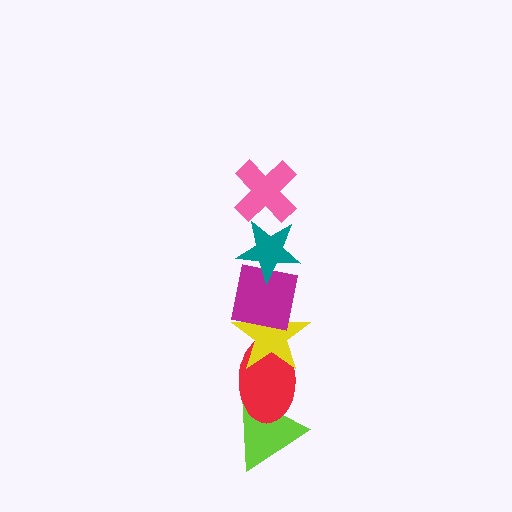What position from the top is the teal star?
The teal star is 2nd from the top.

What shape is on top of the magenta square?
The teal star is on top of the magenta square.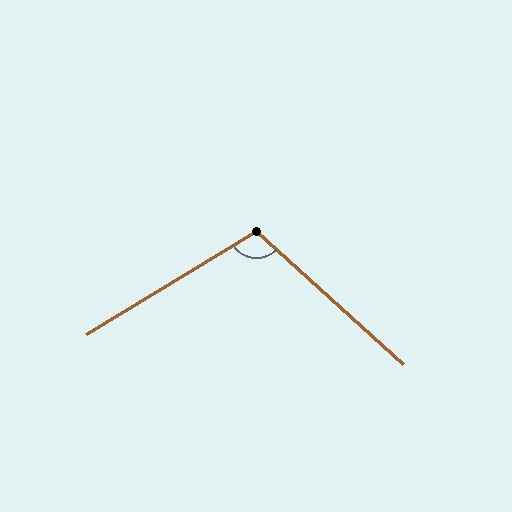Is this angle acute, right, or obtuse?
It is obtuse.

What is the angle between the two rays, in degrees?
Approximately 106 degrees.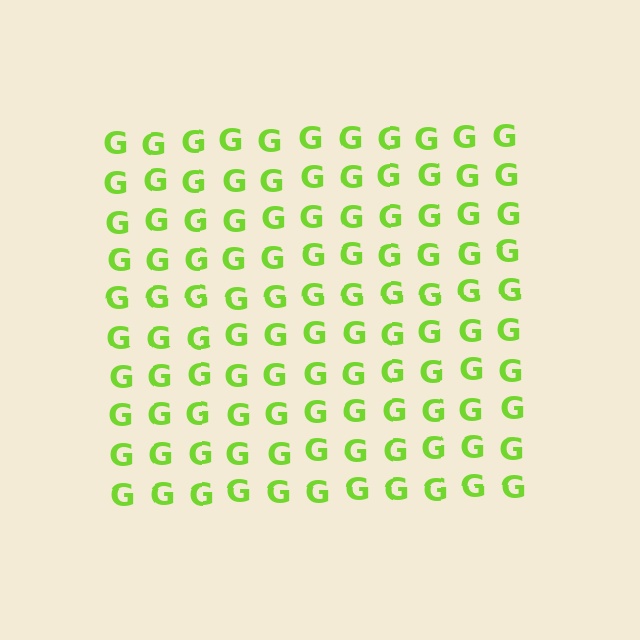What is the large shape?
The large shape is a square.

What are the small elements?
The small elements are letter G's.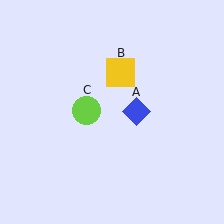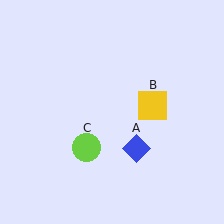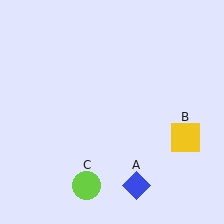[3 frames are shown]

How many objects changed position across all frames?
3 objects changed position: blue diamond (object A), yellow square (object B), lime circle (object C).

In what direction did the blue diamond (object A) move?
The blue diamond (object A) moved down.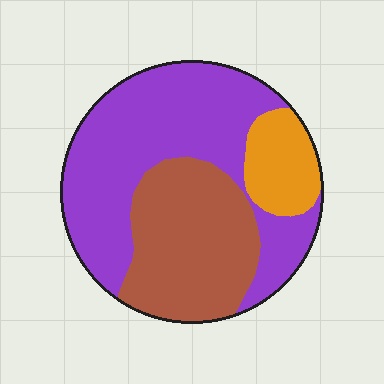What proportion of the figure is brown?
Brown takes up between a quarter and a half of the figure.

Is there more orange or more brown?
Brown.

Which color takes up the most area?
Purple, at roughly 55%.